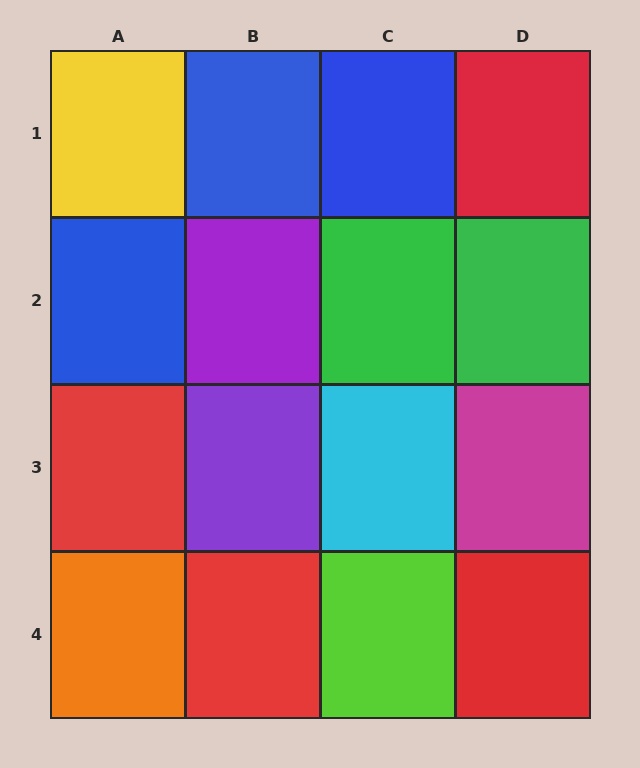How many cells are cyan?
1 cell is cyan.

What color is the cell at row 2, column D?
Green.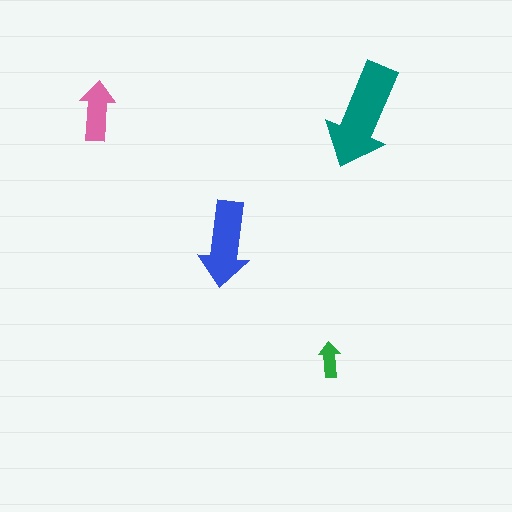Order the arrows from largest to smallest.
the teal one, the blue one, the pink one, the green one.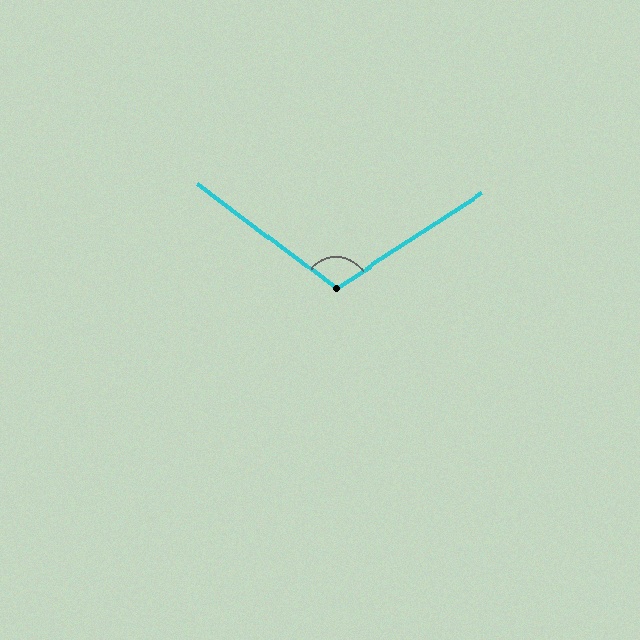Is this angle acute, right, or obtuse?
It is obtuse.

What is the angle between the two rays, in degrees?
Approximately 110 degrees.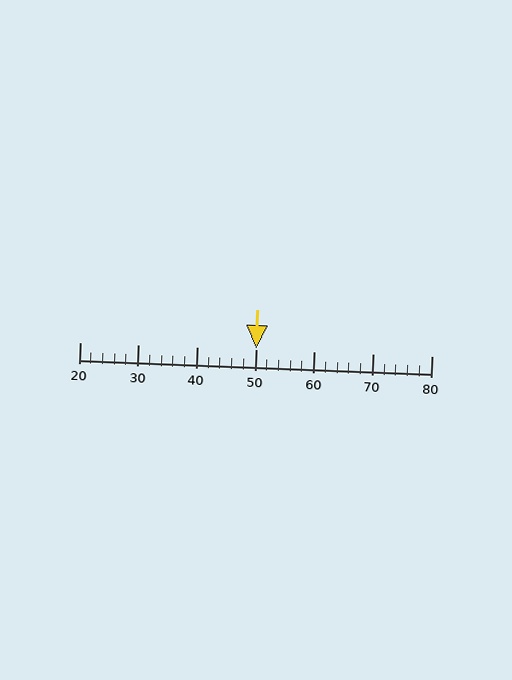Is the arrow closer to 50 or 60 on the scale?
The arrow is closer to 50.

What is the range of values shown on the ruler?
The ruler shows values from 20 to 80.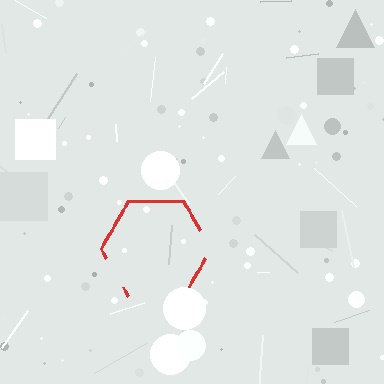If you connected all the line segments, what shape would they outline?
They would outline a hexagon.